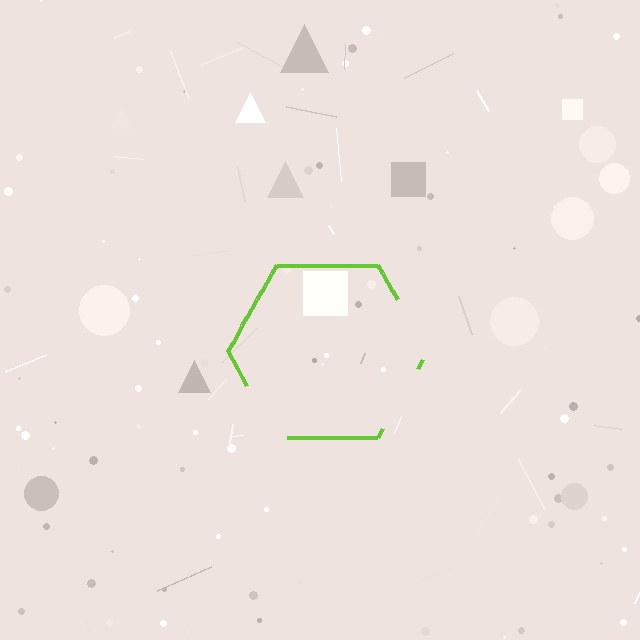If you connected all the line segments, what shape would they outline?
They would outline a hexagon.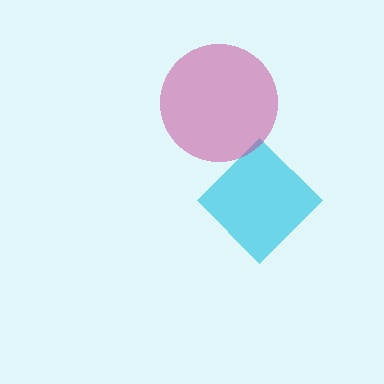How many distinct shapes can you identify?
There are 2 distinct shapes: a cyan diamond, a magenta circle.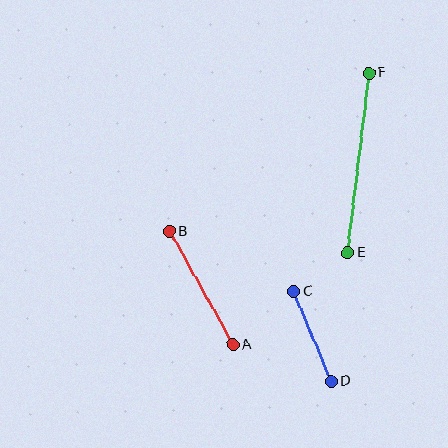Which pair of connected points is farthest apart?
Points E and F are farthest apart.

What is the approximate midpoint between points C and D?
The midpoint is at approximately (313, 336) pixels.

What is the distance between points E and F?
The distance is approximately 181 pixels.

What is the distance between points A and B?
The distance is approximately 130 pixels.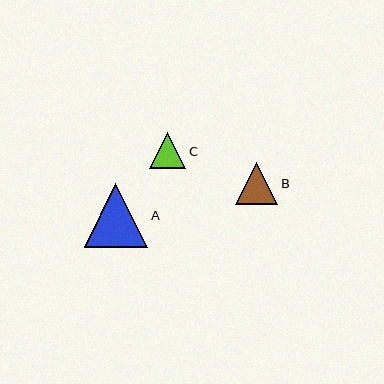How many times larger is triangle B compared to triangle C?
Triangle B is approximately 1.2 times the size of triangle C.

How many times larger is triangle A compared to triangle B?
Triangle A is approximately 1.5 times the size of triangle B.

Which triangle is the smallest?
Triangle C is the smallest with a size of approximately 36 pixels.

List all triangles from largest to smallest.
From largest to smallest: A, B, C.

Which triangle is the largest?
Triangle A is the largest with a size of approximately 64 pixels.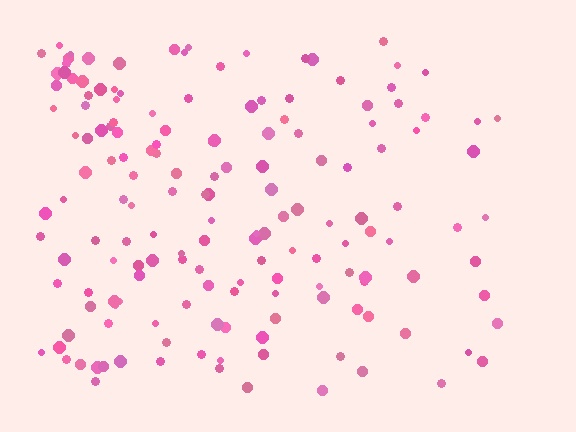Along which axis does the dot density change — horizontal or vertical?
Horizontal.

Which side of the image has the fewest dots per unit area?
The right.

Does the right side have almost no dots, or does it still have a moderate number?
Still a moderate number, just noticeably fewer than the left.